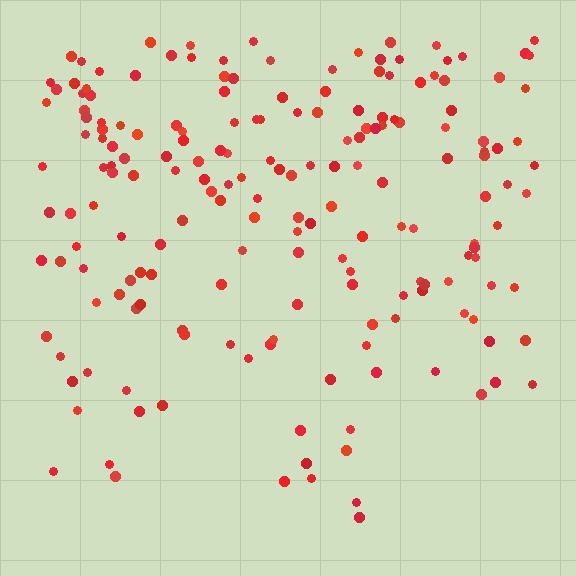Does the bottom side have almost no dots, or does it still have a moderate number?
Still a moderate number, just noticeably fewer than the top.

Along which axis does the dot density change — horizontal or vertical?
Vertical.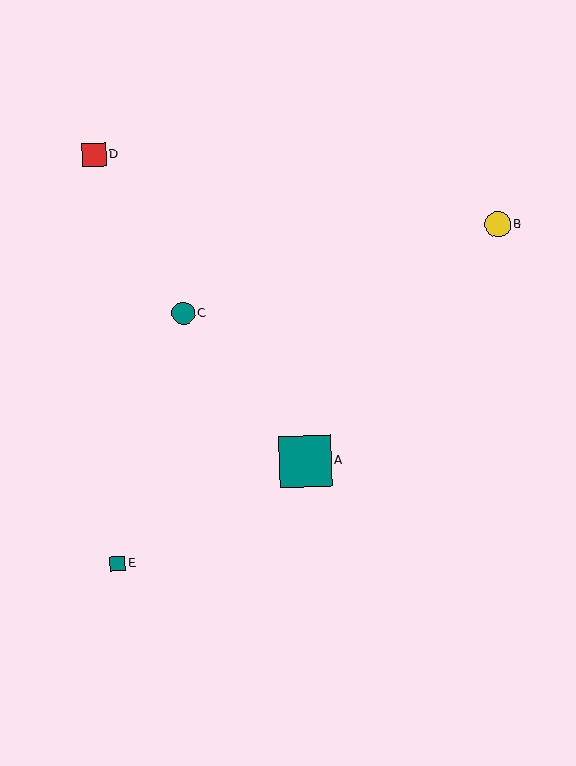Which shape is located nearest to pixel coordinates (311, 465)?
The teal square (labeled A) at (305, 461) is nearest to that location.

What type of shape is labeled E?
Shape E is a teal square.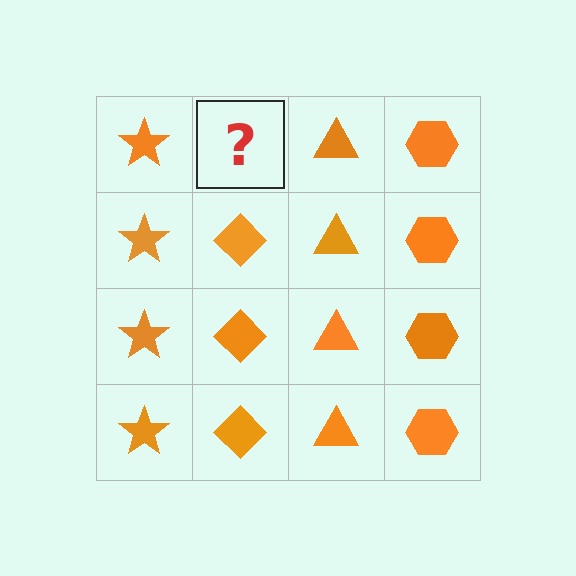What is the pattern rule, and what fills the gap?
The rule is that each column has a consistent shape. The gap should be filled with an orange diamond.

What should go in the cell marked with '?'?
The missing cell should contain an orange diamond.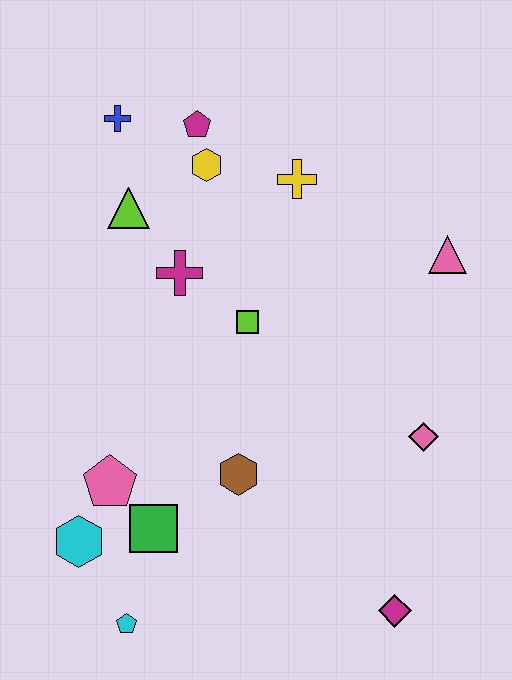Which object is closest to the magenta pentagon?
The yellow hexagon is closest to the magenta pentagon.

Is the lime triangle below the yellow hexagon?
Yes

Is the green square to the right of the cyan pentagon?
Yes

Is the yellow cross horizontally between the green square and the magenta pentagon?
No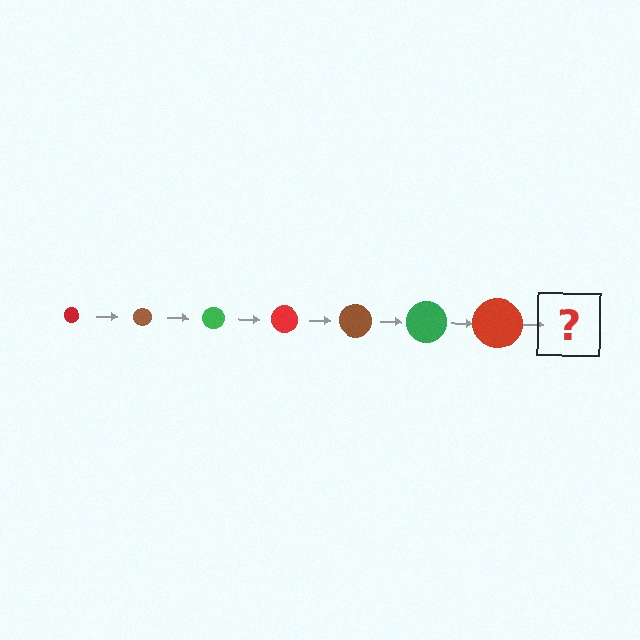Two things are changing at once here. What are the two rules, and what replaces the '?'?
The two rules are that the circle grows larger each step and the color cycles through red, brown, and green. The '?' should be a brown circle, larger than the previous one.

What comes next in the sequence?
The next element should be a brown circle, larger than the previous one.